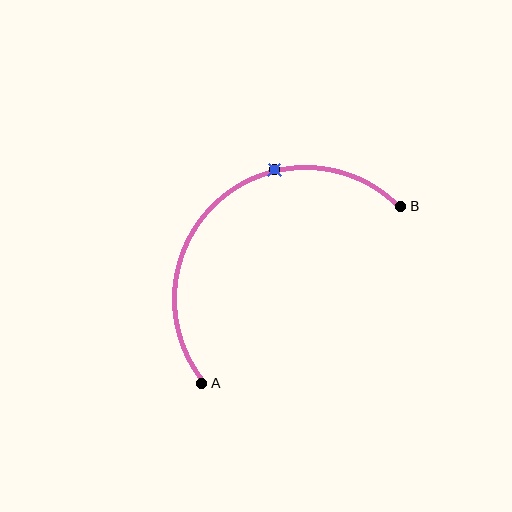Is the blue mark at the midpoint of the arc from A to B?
No. The blue mark lies on the arc but is closer to endpoint B. The arc midpoint would be at the point on the curve equidistant along the arc from both A and B.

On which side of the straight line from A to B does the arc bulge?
The arc bulges above and to the left of the straight line connecting A and B.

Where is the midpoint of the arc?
The arc midpoint is the point on the curve farthest from the straight line joining A and B. It sits above and to the left of that line.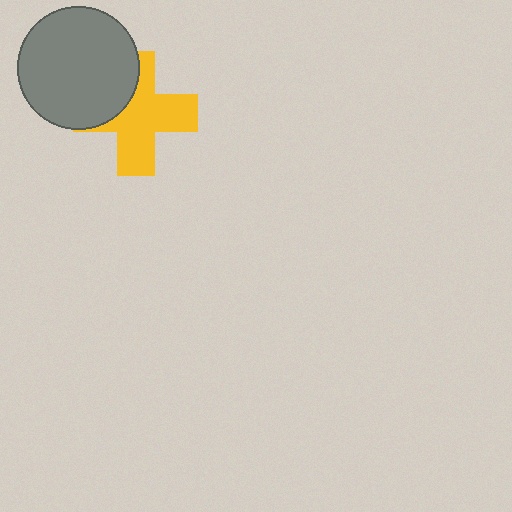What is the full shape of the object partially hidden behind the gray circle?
The partially hidden object is a yellow cross.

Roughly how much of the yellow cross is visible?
Most of it is visible (roughly 68%).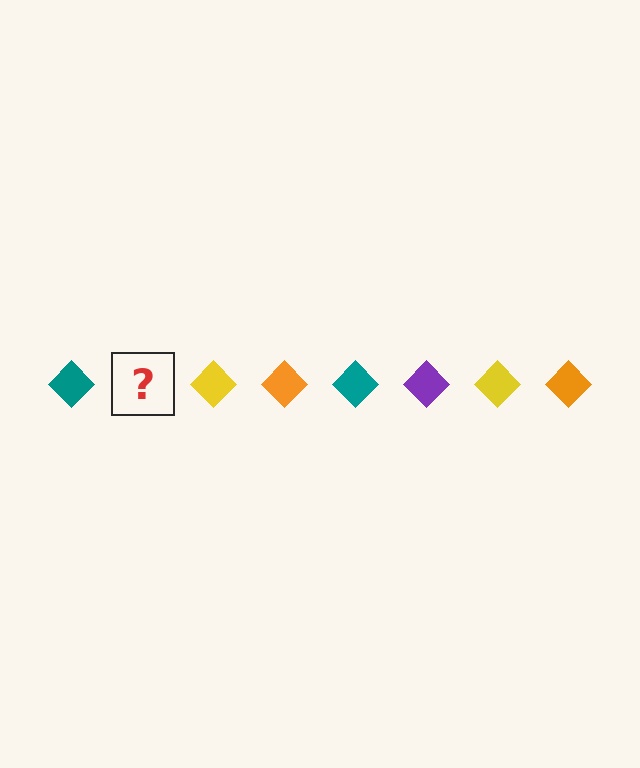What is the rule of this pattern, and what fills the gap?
The rule is that the pattern cycles through teal, purple, yellow, orange diamonds. The gap should be filled with a purple diamond.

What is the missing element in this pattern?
The missing element is a purple diamond.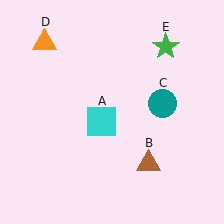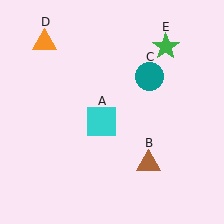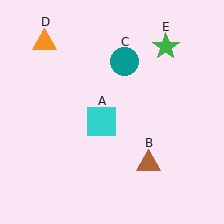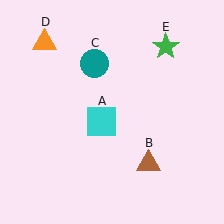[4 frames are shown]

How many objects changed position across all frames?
1 object changed position: teal circle (object C).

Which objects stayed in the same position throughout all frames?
Cyan square (object A) and brown triangle (object B) and orange triangle (object D) and green star (object E) remained stationary.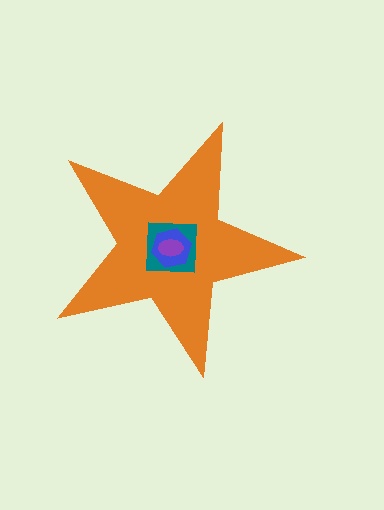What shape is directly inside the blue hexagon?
The purple ellipse.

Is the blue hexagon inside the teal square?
Yes.